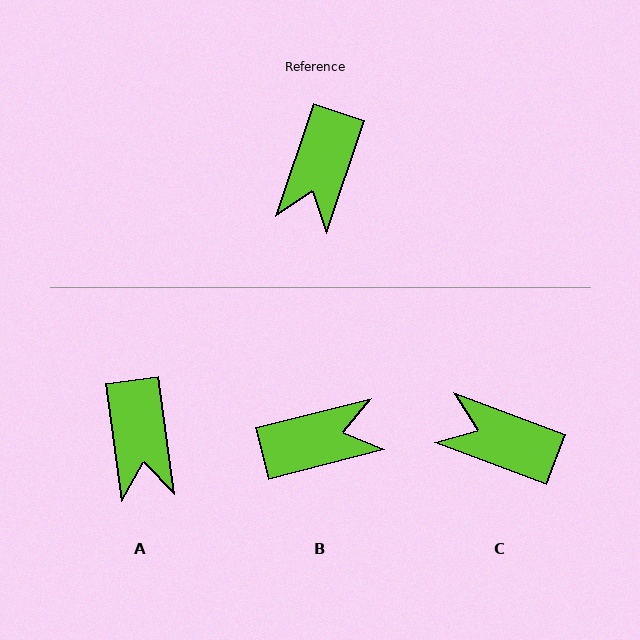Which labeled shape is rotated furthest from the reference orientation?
B, about 123 degrees away.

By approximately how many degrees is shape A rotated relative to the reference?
Approximately 27 degrees counter-clockwise.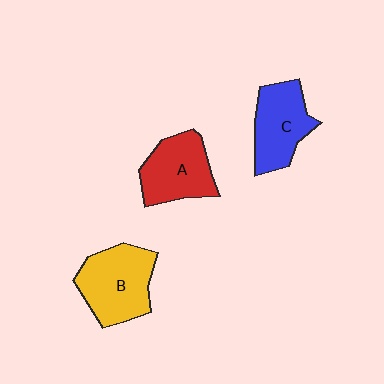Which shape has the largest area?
Shape B (yellow).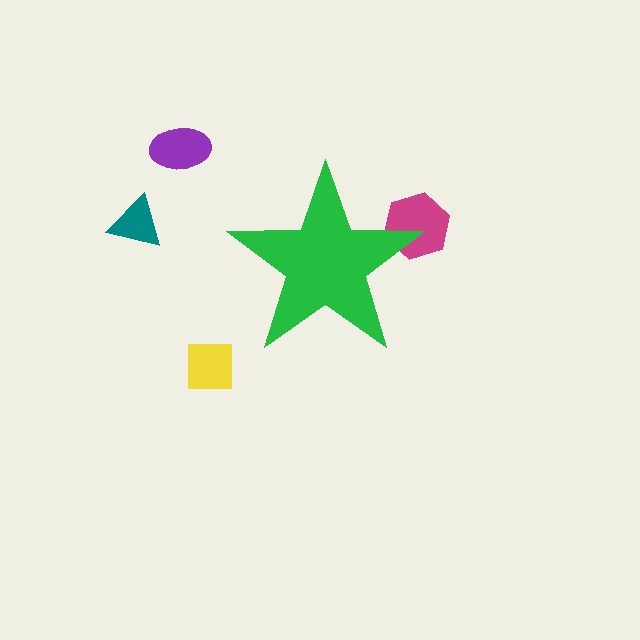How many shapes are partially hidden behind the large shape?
1 shape is partially hidden.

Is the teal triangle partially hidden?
No, the teal triangle is fully visible.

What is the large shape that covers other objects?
A green star.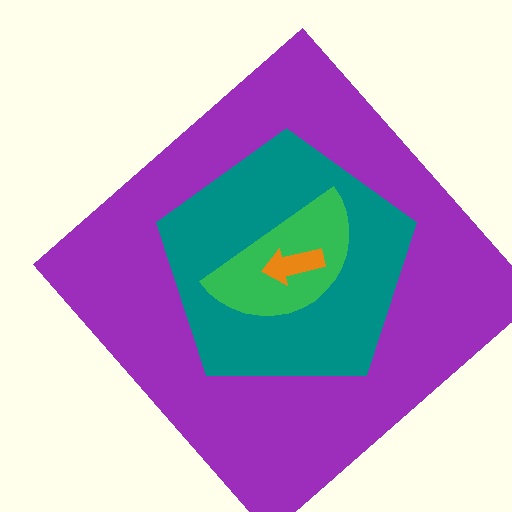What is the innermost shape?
The orange arrow.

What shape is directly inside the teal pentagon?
The green semicircle.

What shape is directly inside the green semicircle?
The orange arrow.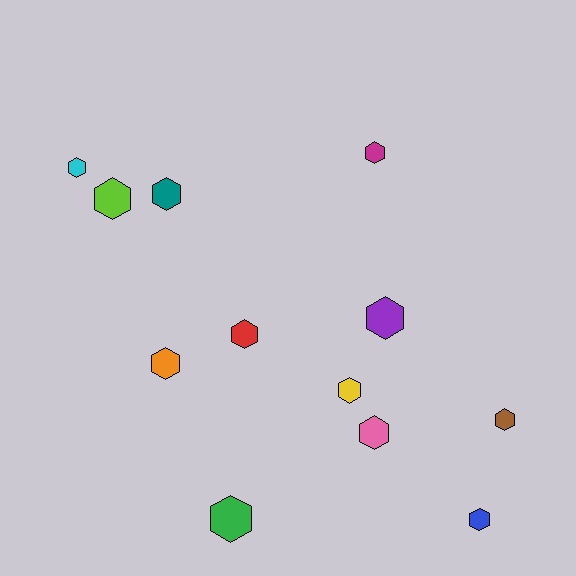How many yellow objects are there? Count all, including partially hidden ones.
There is 1 yellow object.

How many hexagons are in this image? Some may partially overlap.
There are 12 hexagons.